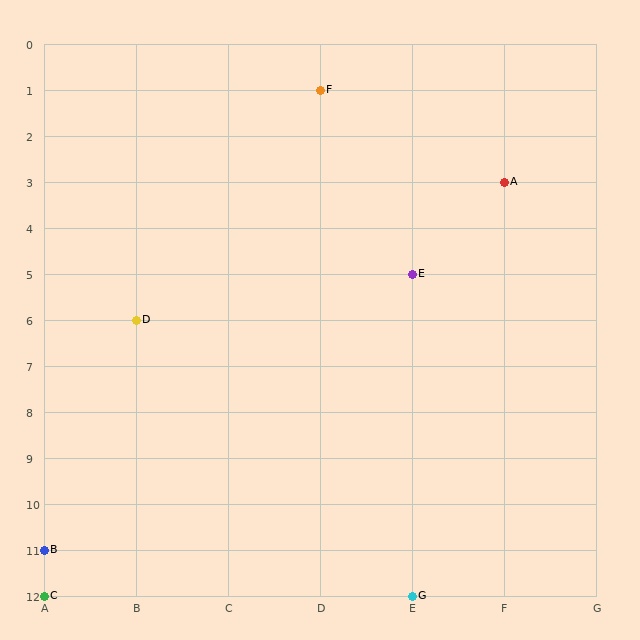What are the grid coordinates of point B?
Point B is at grid coordinates (A, 11).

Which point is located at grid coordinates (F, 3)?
Point A is at (F, 3).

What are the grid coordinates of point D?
Point D is at grid coordinates (B, 6).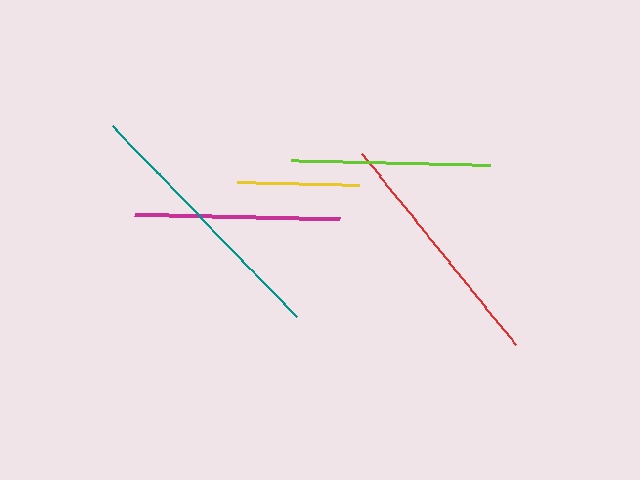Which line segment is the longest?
The teal line is the longest at approximately 266 pixels.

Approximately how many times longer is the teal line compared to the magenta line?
The teal line is approximately 1.3 times the length of the magenta line.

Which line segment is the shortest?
The yellow line is the shortest at approximately 122 pixels.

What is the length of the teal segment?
The teal segment is approximately 266 pixels long.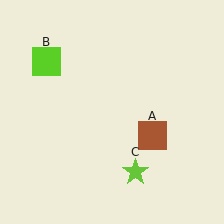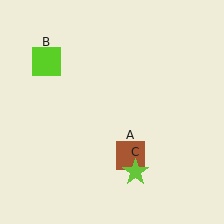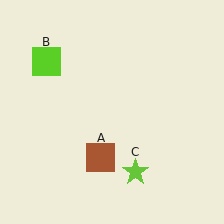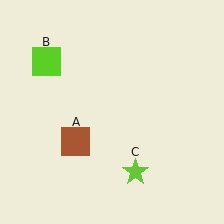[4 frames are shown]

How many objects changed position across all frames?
1 object changed position: brown square (object A).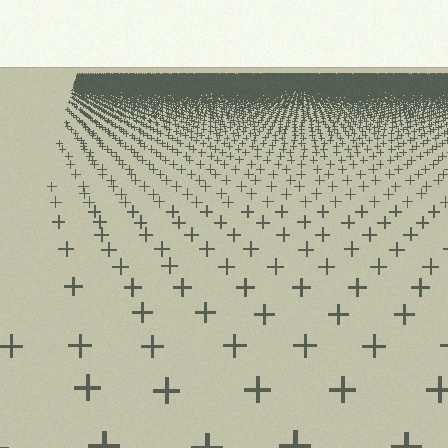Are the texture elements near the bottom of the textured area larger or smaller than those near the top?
Larger. Near the bottom, elements are closer to the viewer and appear at a bigger on-screen size.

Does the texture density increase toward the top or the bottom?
Density increases toward the top.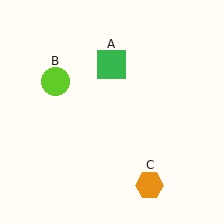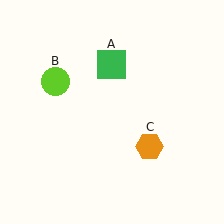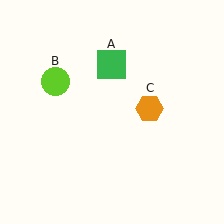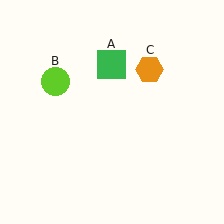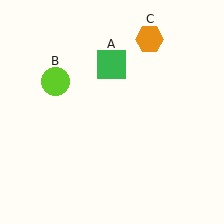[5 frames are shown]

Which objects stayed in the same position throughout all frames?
Green square (object A) and lime circle (object B) remained stationary.